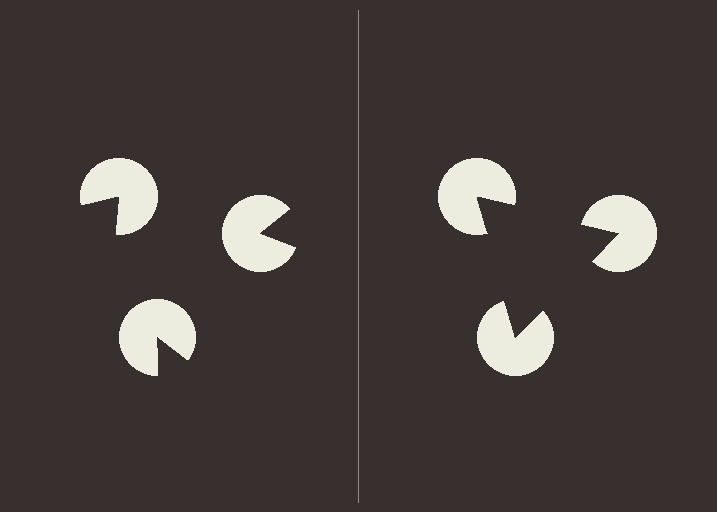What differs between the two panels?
The pac-man discs are positioned identically on both sides; only the wedge orientations differ. On the right they align to a triangle; on the left they are misaligned.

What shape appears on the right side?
An illusory triangle.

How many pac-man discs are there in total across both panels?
6 — 3 on each side.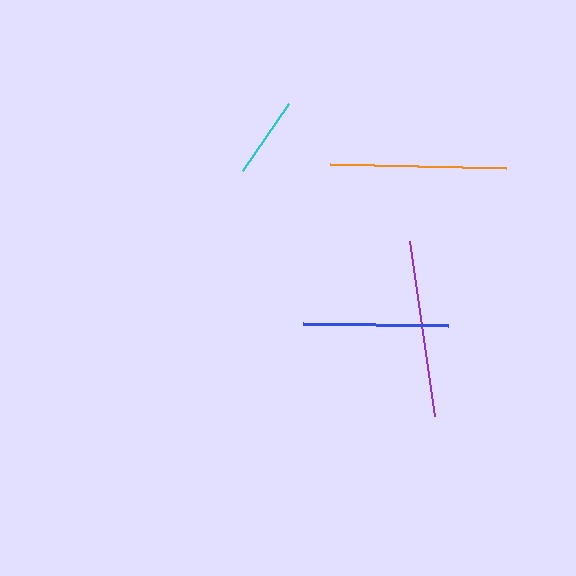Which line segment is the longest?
The purple line is the longest at approximately 177 pixels.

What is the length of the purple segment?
The purple segment is approximately 177 pixels long.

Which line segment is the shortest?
The cyan line is the shortest at approximately 82 pixels.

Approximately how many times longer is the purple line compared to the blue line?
The purple line is approximately 1.2 times the length of the blue line.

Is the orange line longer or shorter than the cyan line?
The orange line is longer than the cyan line.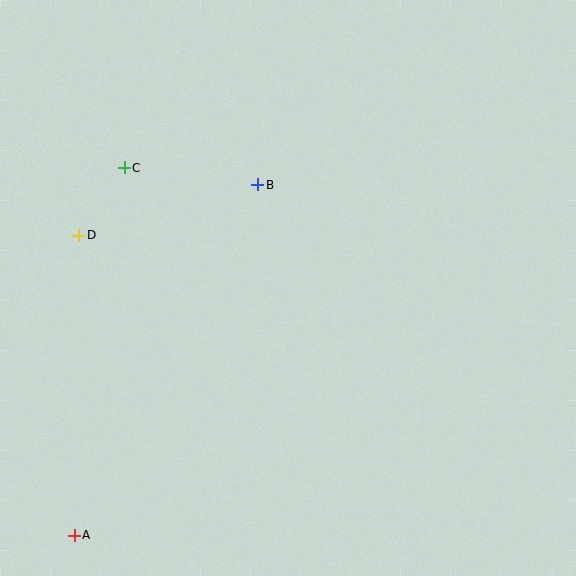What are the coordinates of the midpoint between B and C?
The midpoint between B and C is at (191, 176).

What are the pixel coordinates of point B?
Point B is at (258, 185).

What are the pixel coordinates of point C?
Point C is at (124, 168).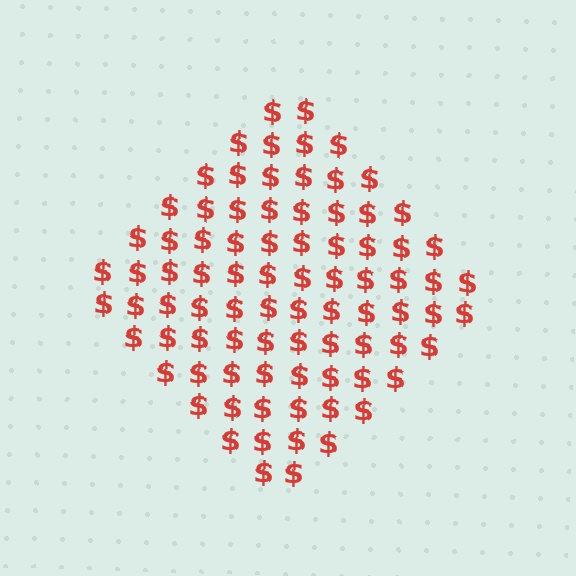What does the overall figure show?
The overall figure shows a diamond.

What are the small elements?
The small elements are dollar signs.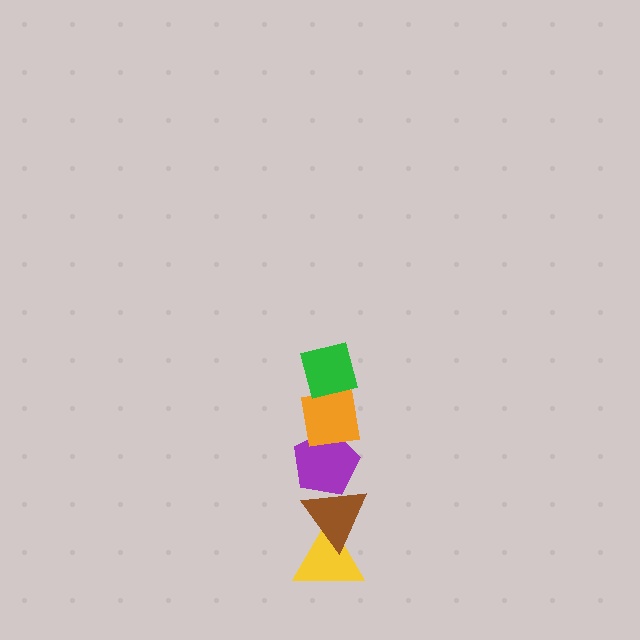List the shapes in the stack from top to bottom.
From top to bottom: the green square, the orange square, the purple pentagon, the brown triangle, the yellow triangle.